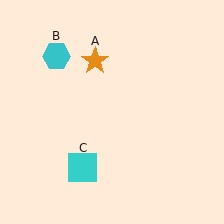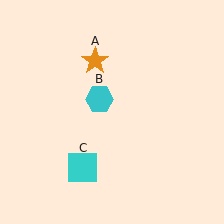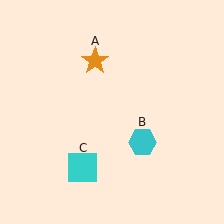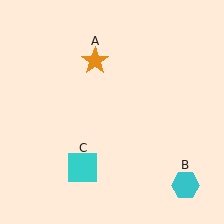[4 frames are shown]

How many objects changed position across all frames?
1 object changed position: cyan hexagon (object B).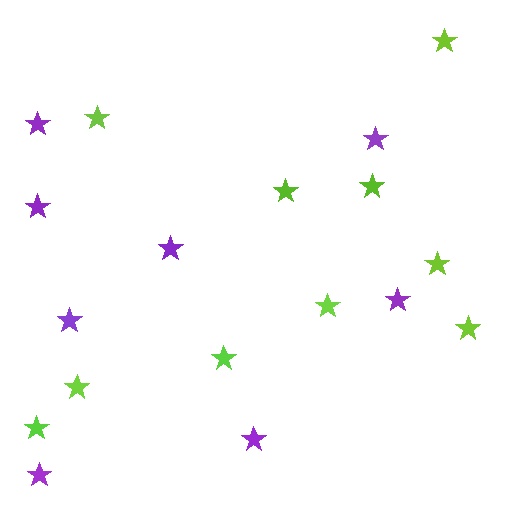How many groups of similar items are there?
There are 2 groups: one group of purple stars (8) and one group of lime stars (10).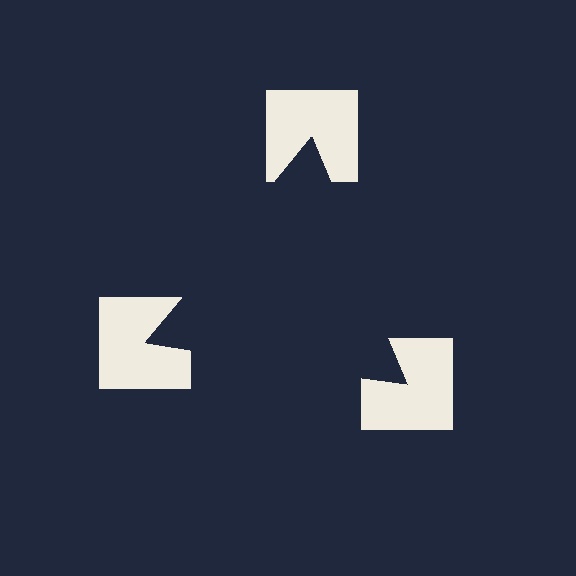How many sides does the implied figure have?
3 sides.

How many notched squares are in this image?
There are 3 — one at each vertex of the illusory triangle.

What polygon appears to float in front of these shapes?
An illusory triangle — its edges are inferred from the aligned wedge cuts in the notched squares, not physically drawn.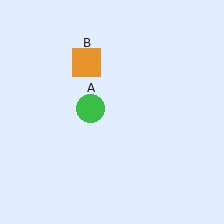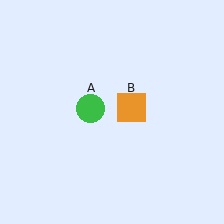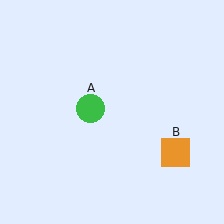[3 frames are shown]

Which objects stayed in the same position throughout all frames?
Green circle (object A) remained stationary.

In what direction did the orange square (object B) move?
The orange square (object B) moved down and to the right.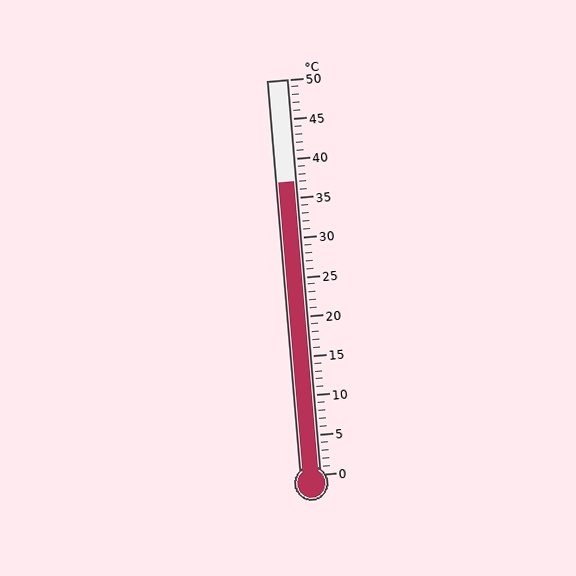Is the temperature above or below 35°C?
The temperature is above 35°C.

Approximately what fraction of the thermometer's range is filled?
The thermometer is filled to approximately 75% of its range.